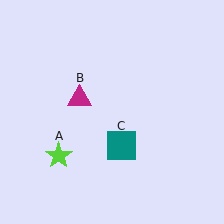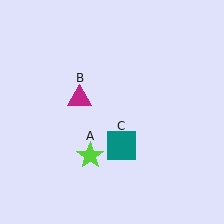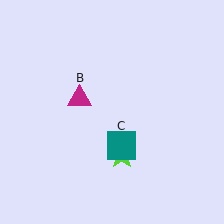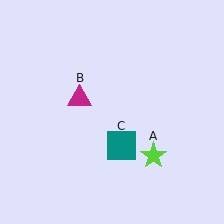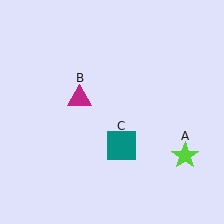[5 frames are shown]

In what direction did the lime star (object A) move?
The lime star (object A) moved right.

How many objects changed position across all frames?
1 object changed position: lime star (object A).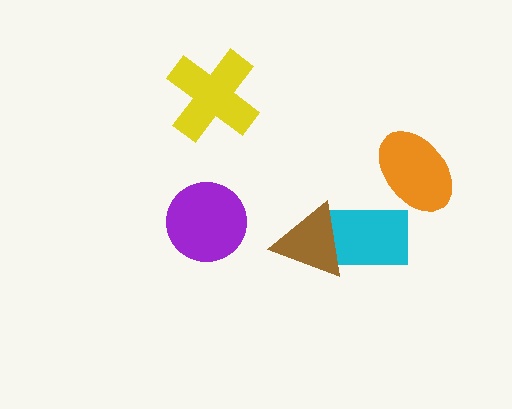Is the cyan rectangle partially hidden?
Yes, it is partially covered by another shape.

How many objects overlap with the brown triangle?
1 object overlaps with the brown triangle.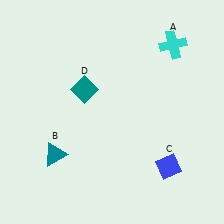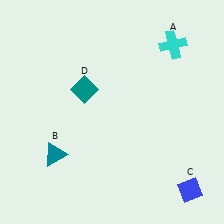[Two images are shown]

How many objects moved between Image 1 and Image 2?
1 object moved between the two images.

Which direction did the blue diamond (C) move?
The blue diamond (C) moved down.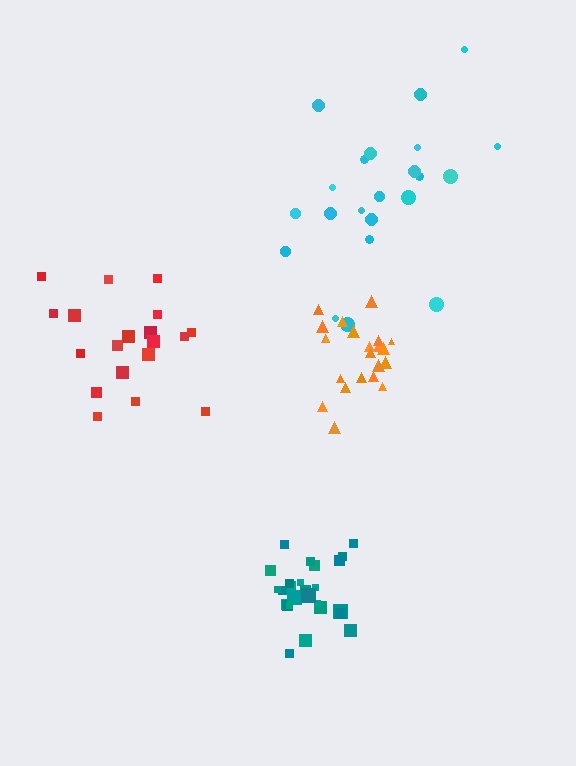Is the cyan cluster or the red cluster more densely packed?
Red.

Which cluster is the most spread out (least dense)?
Cyan.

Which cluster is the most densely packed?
Teal.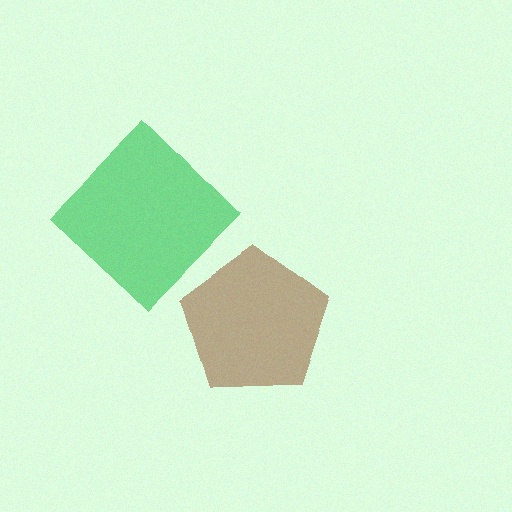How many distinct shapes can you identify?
There are 2 distinct shapes: a green diamond, a brown pentagon.